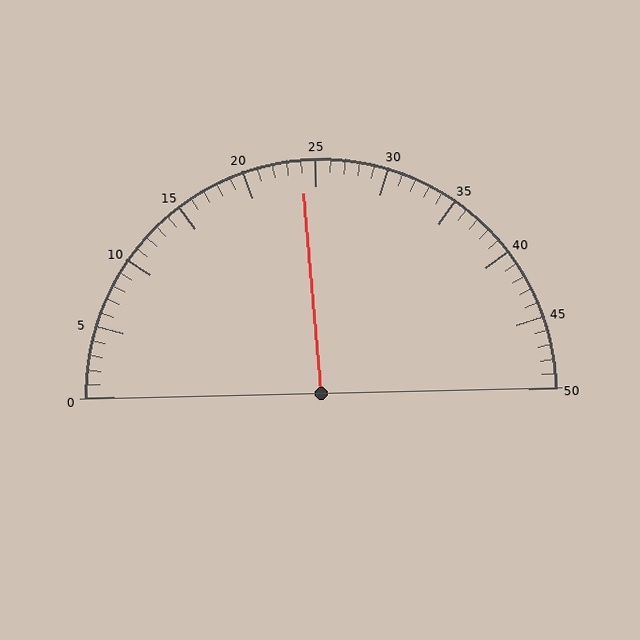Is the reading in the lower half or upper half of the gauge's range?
The reading is in the lower half of the range (0 to 50).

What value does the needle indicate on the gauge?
The needle indicates approximately 24.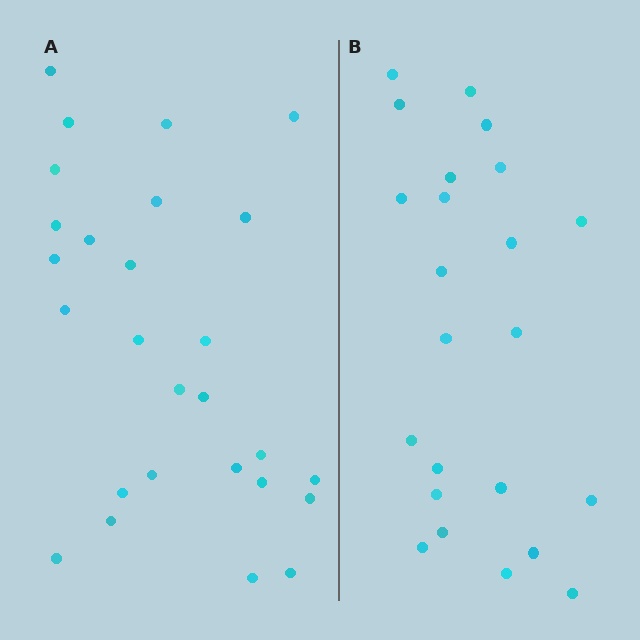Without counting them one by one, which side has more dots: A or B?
Region A (the left region) has more dots.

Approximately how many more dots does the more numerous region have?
Region A has about 4 more dots than region B.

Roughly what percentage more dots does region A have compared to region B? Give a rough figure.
About 15% more.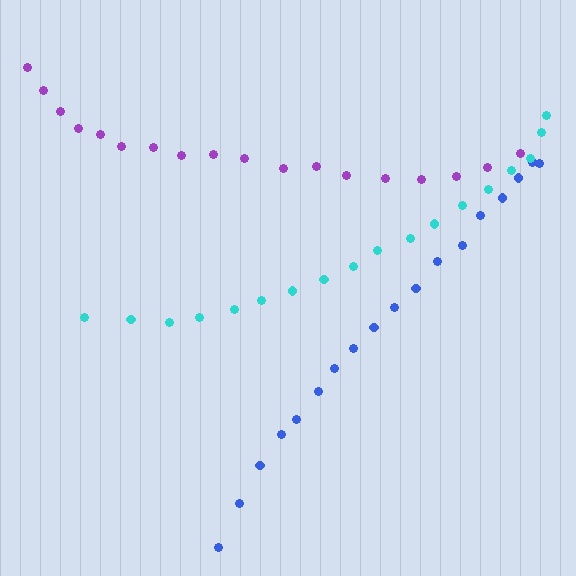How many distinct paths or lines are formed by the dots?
There are 3 distinct paths.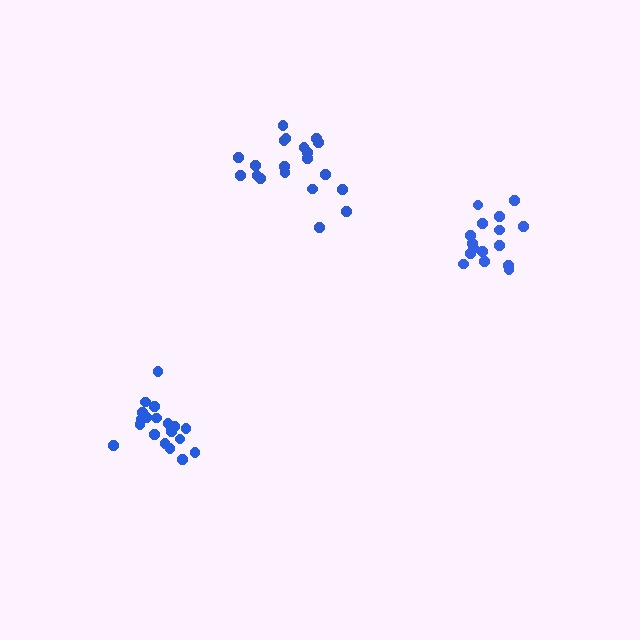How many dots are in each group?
Group 1: 20 dots, Group 2: 19 dots, Group 3: 16 dots (55 total).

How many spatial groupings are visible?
There are 3 spatial groupings.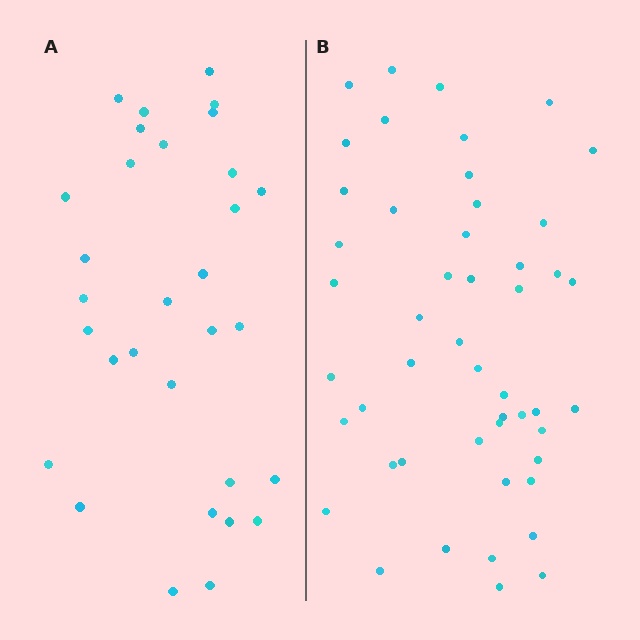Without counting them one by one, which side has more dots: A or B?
Region B (the right region) has more dots.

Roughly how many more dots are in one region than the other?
Region B has approximately 20 more dots than region A.